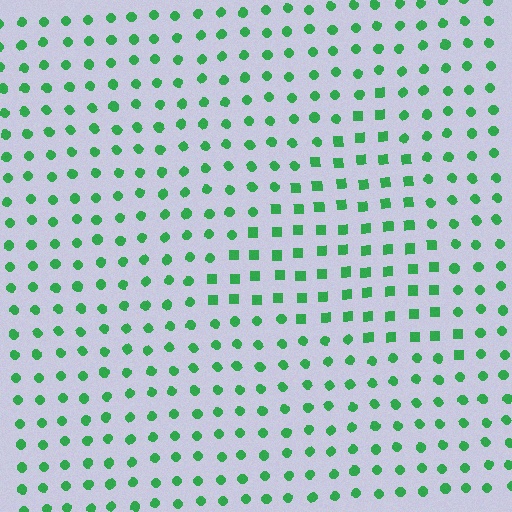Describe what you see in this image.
The image is filled with small green elements arranged in a uniform grid. A triangle-shaped region contains squares, while the surrounding area contains circles. The boundary is defined purely by the change in element shape.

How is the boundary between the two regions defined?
The boundary is defined by a change in element shape: squares inside vs. circles outside. All elements share the same color and spacing.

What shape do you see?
I see a triangle.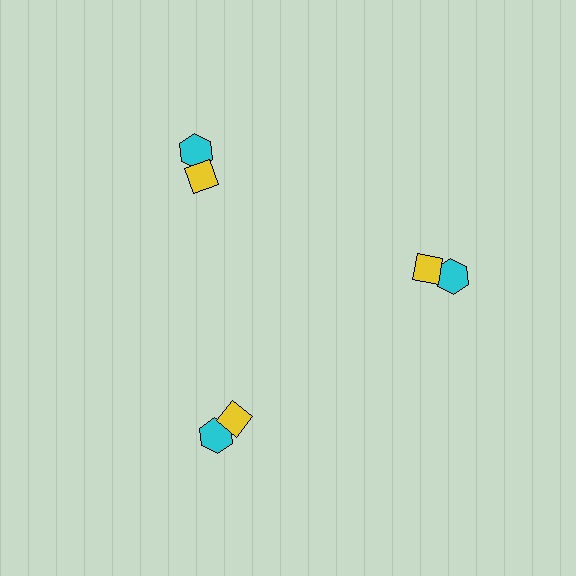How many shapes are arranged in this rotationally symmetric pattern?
There are 6 shapes, arranged in 3 groups of 2.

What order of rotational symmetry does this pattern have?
This pattern has 3-fold rotational symmetry.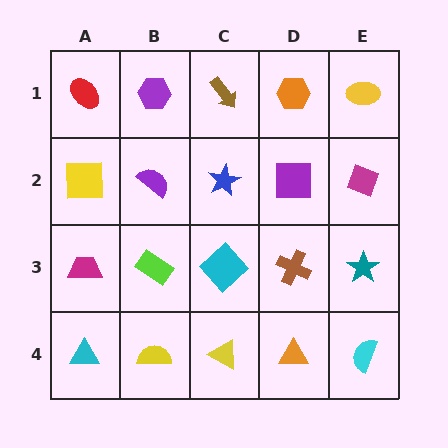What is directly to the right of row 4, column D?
A cyan semicircle.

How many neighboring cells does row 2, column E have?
3.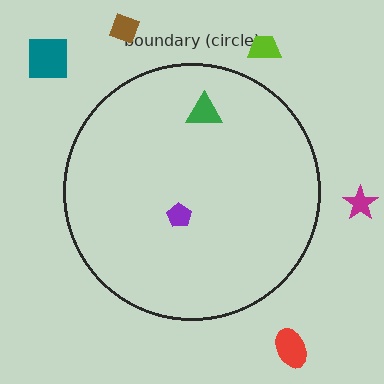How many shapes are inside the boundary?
2 inside, 5 outside.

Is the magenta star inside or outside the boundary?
Outside.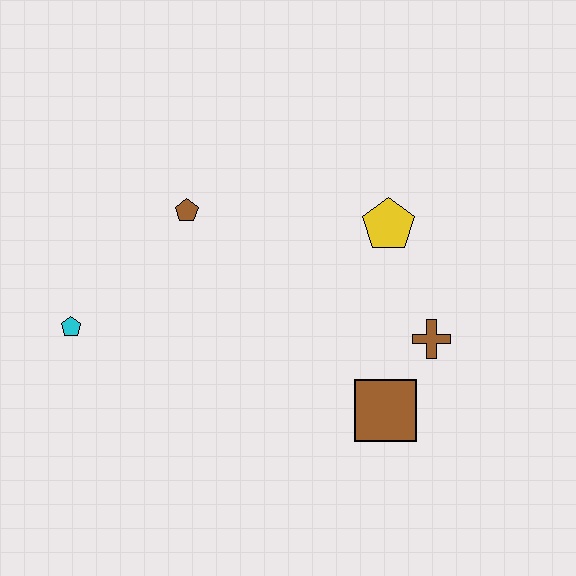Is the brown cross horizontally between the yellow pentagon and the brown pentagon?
No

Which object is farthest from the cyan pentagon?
The brown cross is farthest from the cyan pentagon.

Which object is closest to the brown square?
The brown cross is closest to the brown square.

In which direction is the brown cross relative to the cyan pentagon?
The brown cross is to the right of the cyan pentagon.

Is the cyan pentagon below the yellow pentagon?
Yes